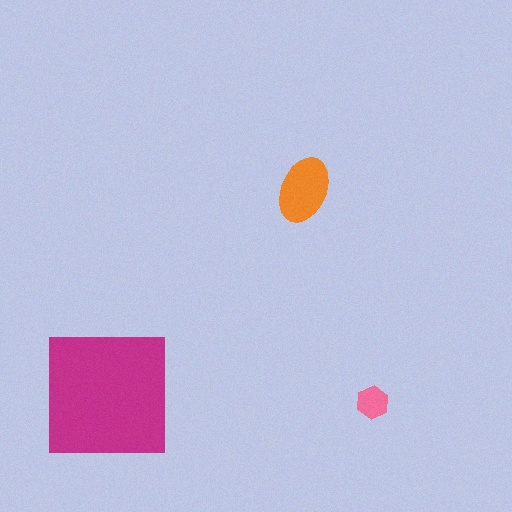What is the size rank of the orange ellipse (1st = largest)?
2nd.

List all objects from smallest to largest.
The pink hexagon, the orange ellipse, the magenta square.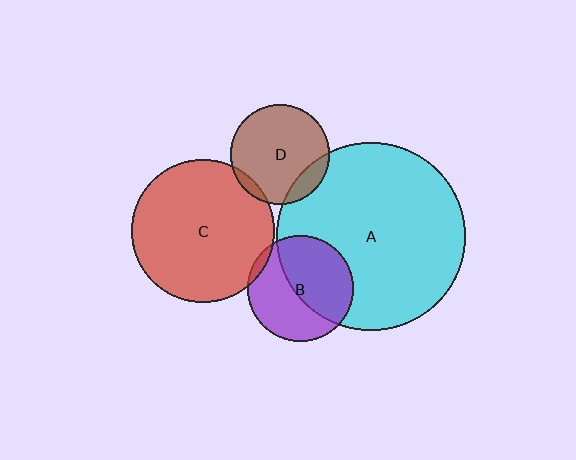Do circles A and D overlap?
Yes.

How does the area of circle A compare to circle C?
Approximately 1.7 times.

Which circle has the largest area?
Circle A (cyan).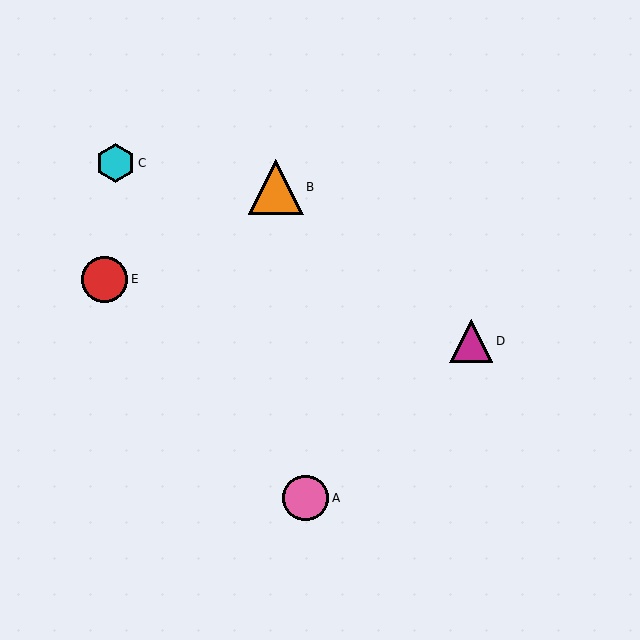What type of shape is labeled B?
Shape B is an orange triangle.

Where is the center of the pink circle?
The center of the pink circle is at (306, 498).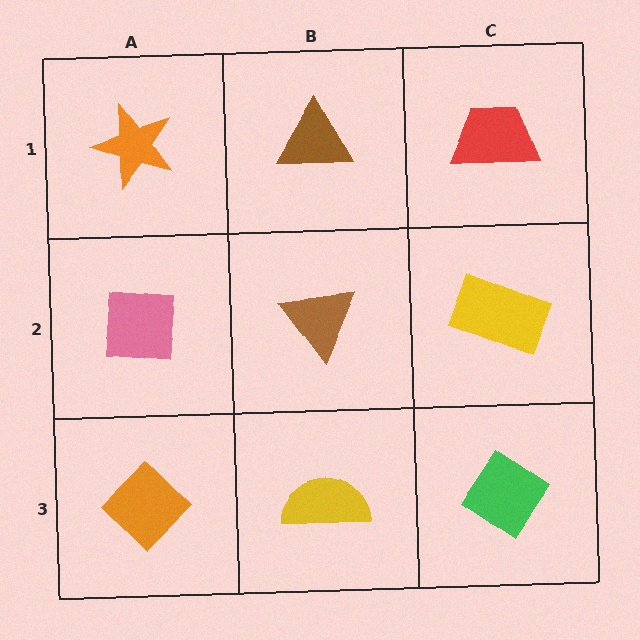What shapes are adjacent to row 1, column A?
A pink square (row 2, column A), a brown triangle (row 1, column B).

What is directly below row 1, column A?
A pink square.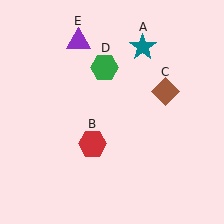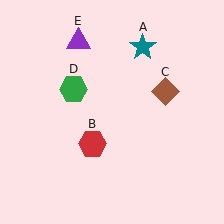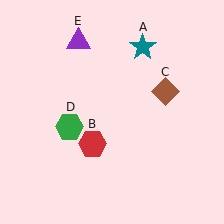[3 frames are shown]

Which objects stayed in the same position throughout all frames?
Teal star (object A) and red hexagon (object B) and brown diamond (object C) and purple triangle (object E) remained stationary.